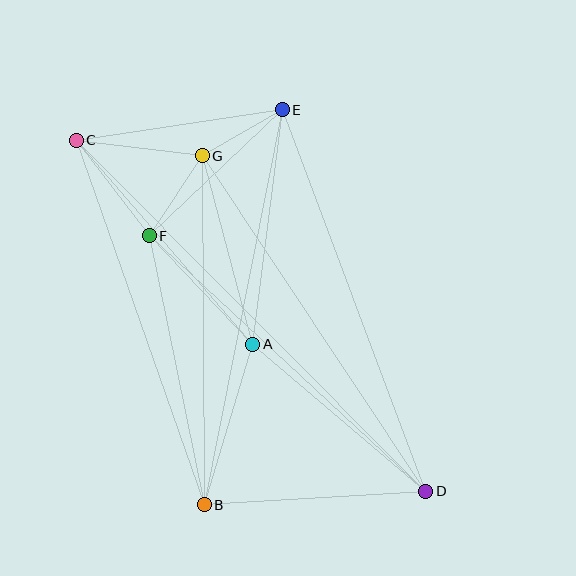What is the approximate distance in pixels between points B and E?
The distance between B and E is approximately 403 pixels.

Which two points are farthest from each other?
Points C and D are farthest from each other.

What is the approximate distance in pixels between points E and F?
The distance between E and F is approximately 184 pixels.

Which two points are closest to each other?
Points E and G are closest to each other.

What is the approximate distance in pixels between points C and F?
The distance between C and F is approximately 120 pixels.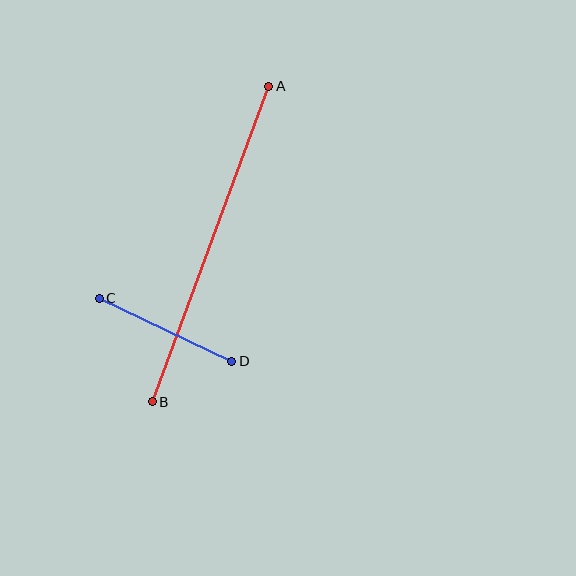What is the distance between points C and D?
The distance is approximately 146 pixels.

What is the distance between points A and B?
The distance is approximately 336 pixels.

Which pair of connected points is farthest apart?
Points A and B are farthest apart.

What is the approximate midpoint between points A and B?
The midpoint is at approximately (210, 244) pixels.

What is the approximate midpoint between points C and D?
The midpoint is at approximately (165, 330) pixels.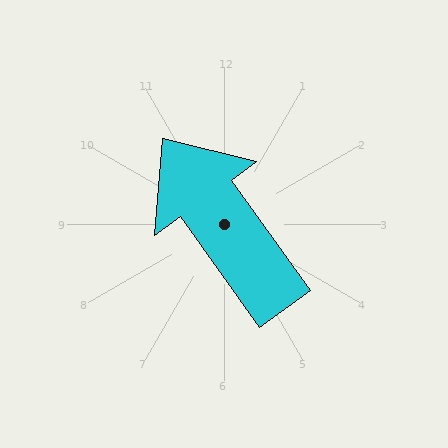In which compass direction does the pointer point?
Northwest.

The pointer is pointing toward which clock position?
Roughly 11 o'clock.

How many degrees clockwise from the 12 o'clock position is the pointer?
Approximately 324 degrees.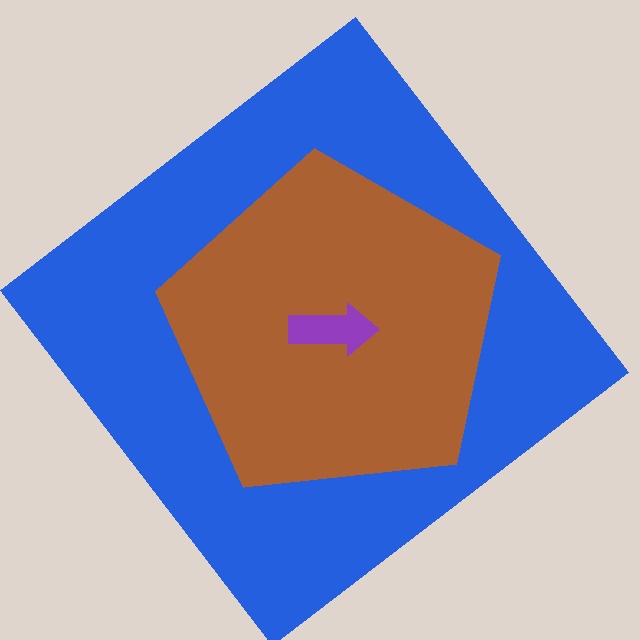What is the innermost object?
The purple arrow.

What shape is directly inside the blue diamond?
The brown pentagon.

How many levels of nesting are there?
3.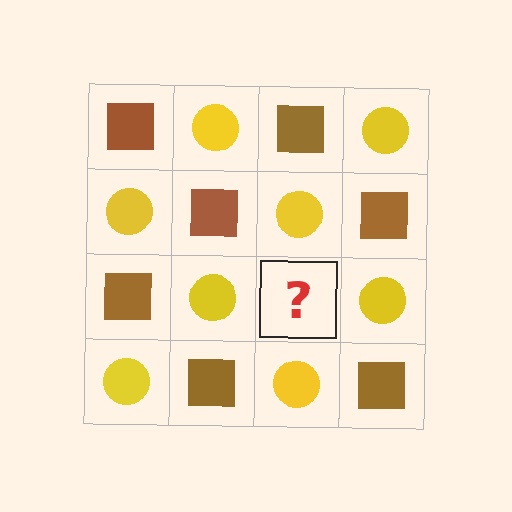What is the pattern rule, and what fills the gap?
The rule is that it alternates brown square and yellow circle in a checkerboard pattern. The gap should be filled with a brown square.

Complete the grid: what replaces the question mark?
The question mark should be replaced with a brown square.